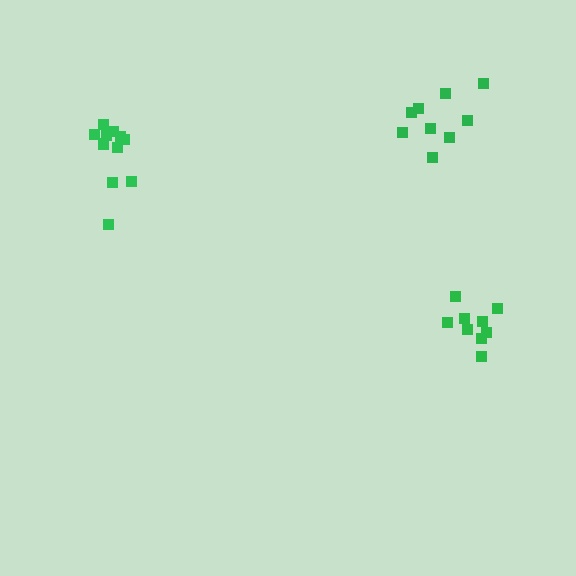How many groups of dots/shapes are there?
There are 3 groups.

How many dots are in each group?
Group 1: 9 dots, Group 2: 9 dots, Group 3: 12 dots (30 total).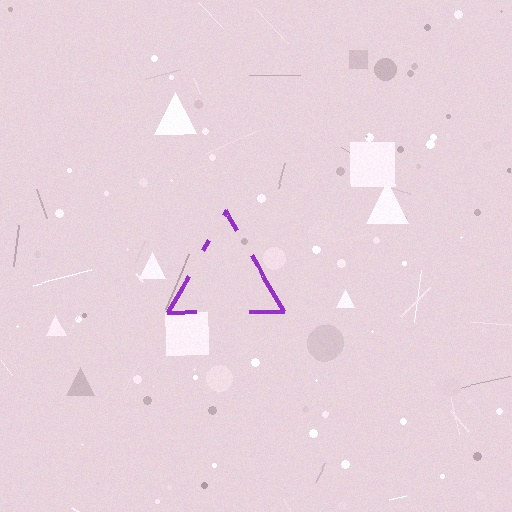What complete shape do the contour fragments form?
The contour fragments form a triangle.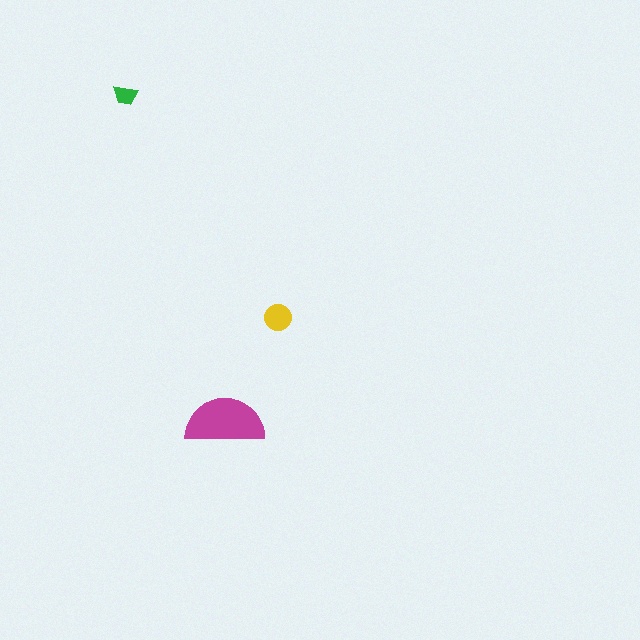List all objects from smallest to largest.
The green trapezoid, the yellow circle, the magenta semicircle.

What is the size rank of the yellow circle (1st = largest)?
2nd.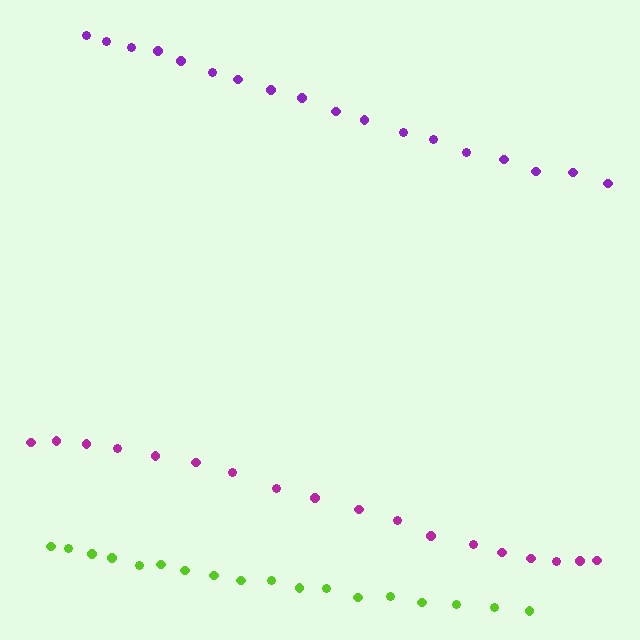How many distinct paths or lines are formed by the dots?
There are 3 distinct paths.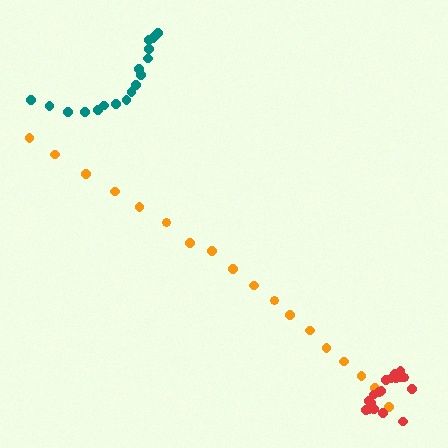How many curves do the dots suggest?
There are 3 distinct paths.